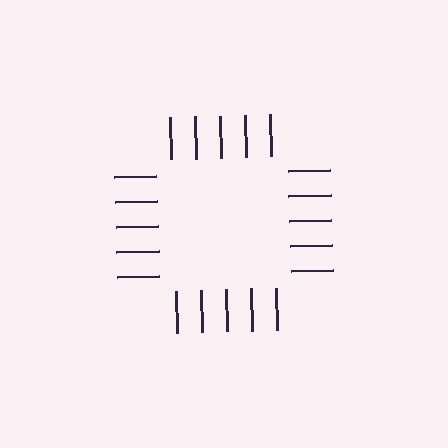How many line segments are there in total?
20 — 5 along each of the 4 edges.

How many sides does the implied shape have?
4 sides — the line-ends trace a square.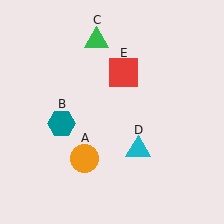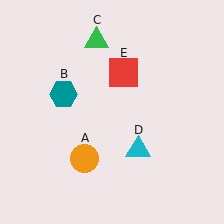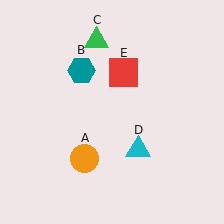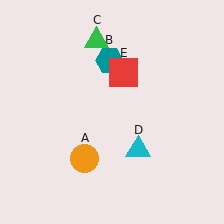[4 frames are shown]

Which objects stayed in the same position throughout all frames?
Orange circle (object A) and green triangle (object C) and cyan triangle (object D) and red square (object E) remained stationary.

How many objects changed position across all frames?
1 object changed position: teal hexagon (object B).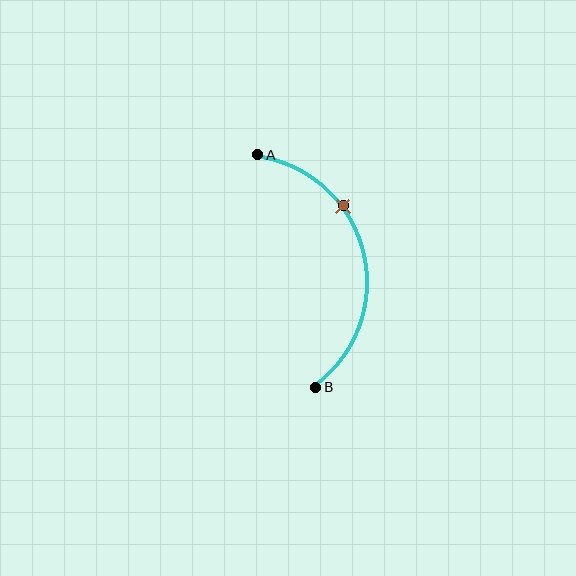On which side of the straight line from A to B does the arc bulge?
The arc bulges to the right of the straight line connecting A and B.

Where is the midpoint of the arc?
The arc midpoint is the point on the curve farthest from the straight line joining A and B. It sits to the right of that line.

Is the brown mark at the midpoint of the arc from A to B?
No. The brown mark lies on the arc but is closer to endpoint A. The arc midpoint would be at the point on the curve equidistant along the arc from both A and B.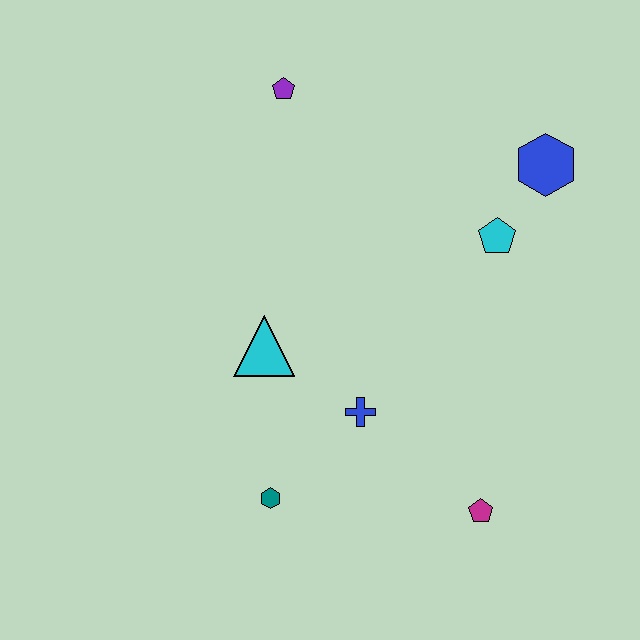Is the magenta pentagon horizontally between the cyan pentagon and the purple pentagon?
Yes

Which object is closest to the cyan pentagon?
The blue hexagon is closest to the cyan pentagon.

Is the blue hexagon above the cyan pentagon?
Yes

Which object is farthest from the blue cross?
The purple pentagon is farthest from the blue cross.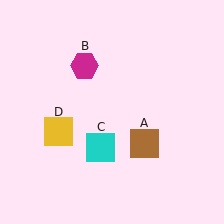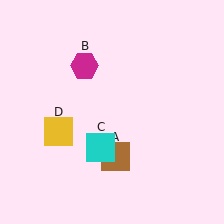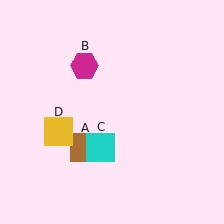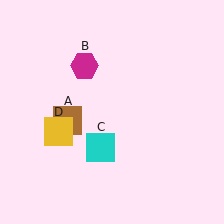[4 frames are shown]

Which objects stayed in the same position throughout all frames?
Magenta hexagon (object B) and cyan square (object C) and yellow square (object D) remained stationary.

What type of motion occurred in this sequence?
The brown square (object A) rotated clockwise around the center of the scene.